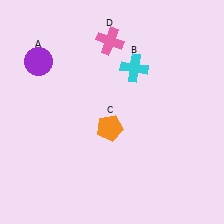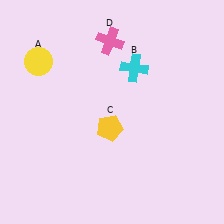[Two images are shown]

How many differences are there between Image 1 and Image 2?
There are 2 differences between the two images.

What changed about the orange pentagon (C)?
In Image 1, C is orange. In Image 2, it changed to yellow.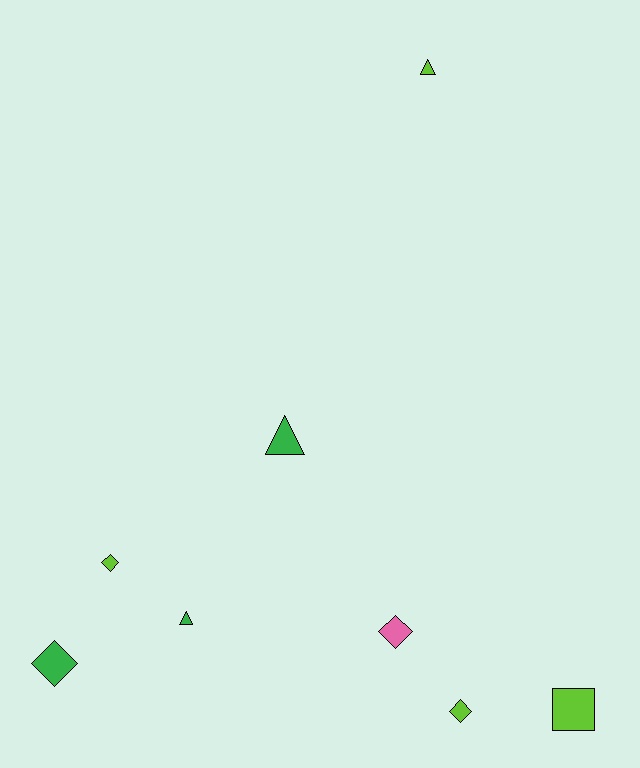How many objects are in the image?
There are 8 objects.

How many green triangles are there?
There are 2 green triangles.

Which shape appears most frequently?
Diamond, with 4 objects.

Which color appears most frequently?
Lime, with 4 objects.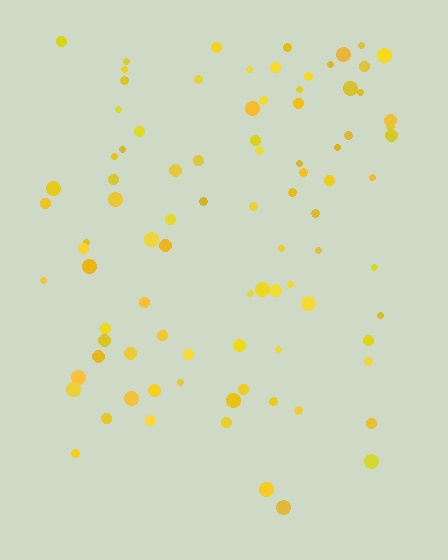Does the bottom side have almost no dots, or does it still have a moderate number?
Still a moderate number, just noticeably fewer than the top.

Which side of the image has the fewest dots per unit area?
The bottom.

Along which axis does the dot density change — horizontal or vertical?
Vertical.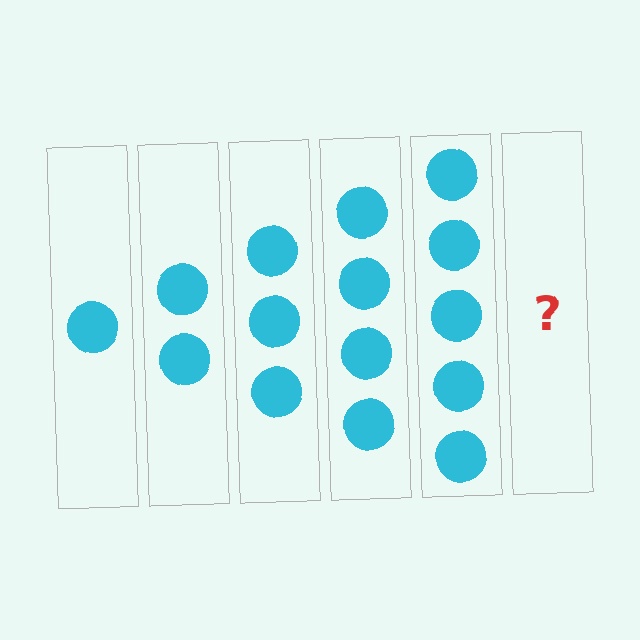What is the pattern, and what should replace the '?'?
The pattern is that each step adds one more circle. The '?' should be 6 circles.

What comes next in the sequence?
The next element should be 6 circles.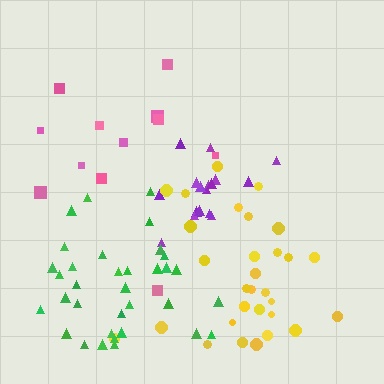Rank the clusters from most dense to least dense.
purple, green, yellow, pink.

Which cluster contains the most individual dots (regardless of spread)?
Green (34).